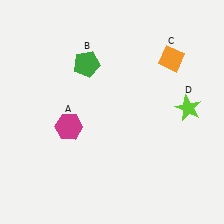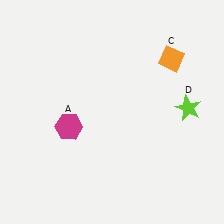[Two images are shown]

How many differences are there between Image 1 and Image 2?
There is 1 difference between the two images.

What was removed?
The green pentagon (B) was removed in Image 2.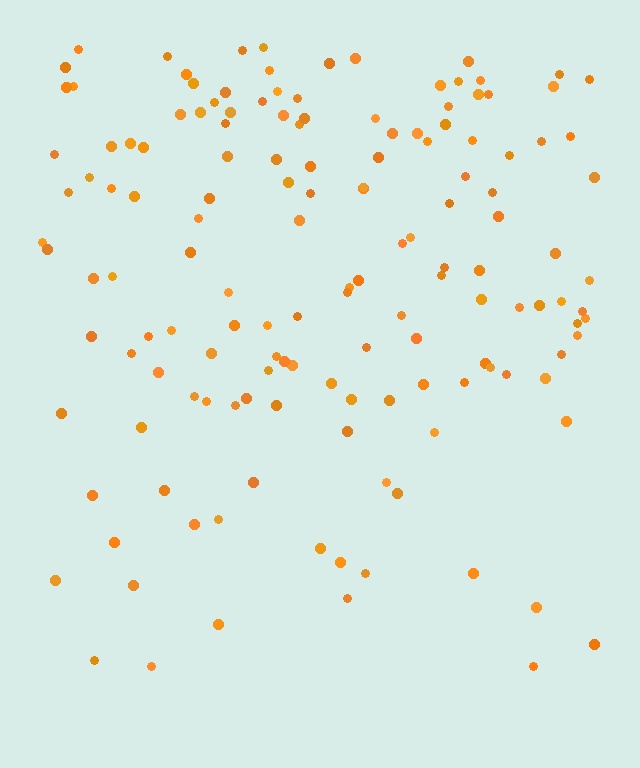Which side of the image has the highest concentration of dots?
The top.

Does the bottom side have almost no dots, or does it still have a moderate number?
Still a moderate number, just noticeably fewer than the top.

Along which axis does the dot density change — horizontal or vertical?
Vertical.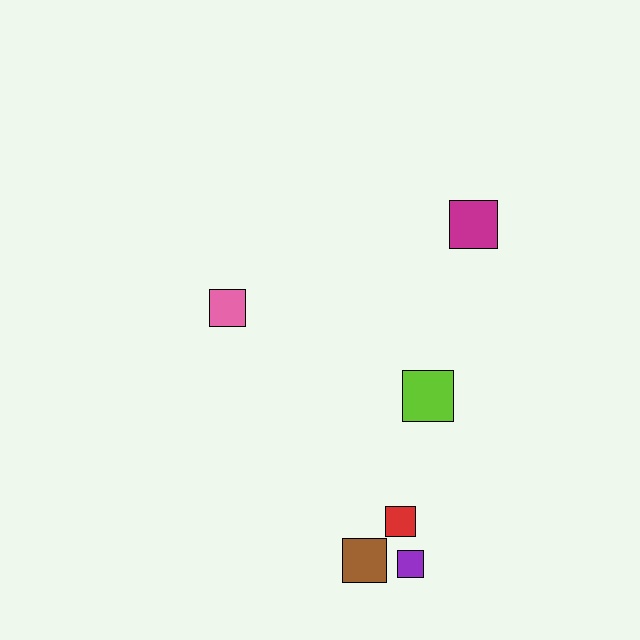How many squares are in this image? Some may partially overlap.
There are 6 squares.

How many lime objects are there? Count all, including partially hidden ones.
There is 1 lime object.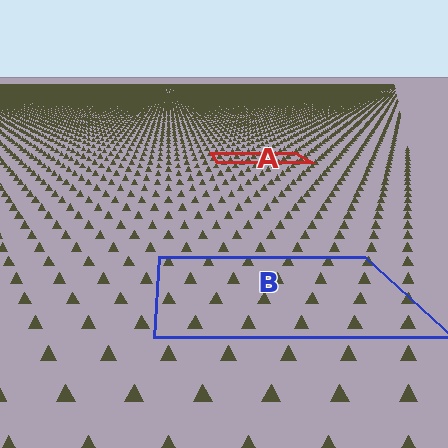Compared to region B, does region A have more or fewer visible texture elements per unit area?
Region A has more texture elements per unit area — they are packed more densely because it is farther away.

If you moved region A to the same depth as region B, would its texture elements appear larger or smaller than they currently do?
They would appear larger. At a closer depth, the same texture elements are projected at a bigger on-screen size.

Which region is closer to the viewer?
Region B is closer. The texture elements there are larger and more spread out.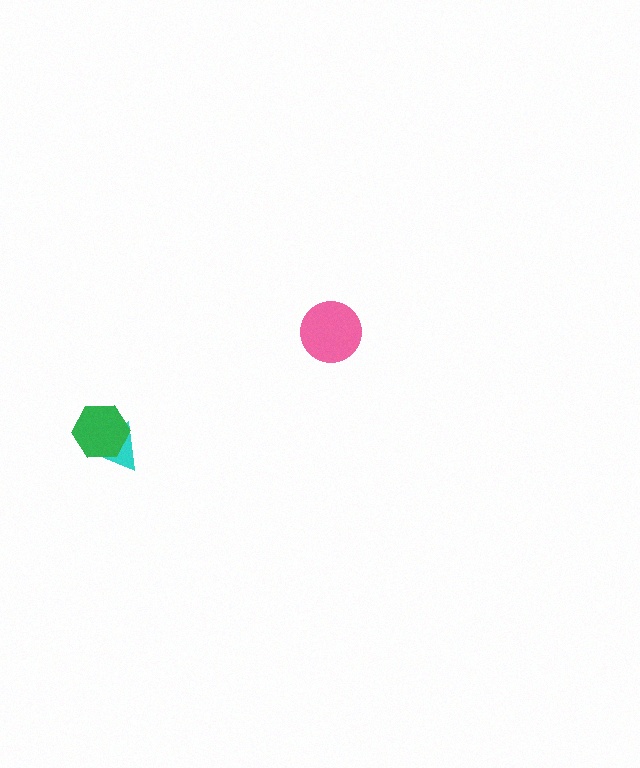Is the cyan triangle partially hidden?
Yes, it is partially covered by another shape.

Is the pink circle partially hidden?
No, no other shape covers it.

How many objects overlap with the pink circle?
0 objects overlap with the pink circle.